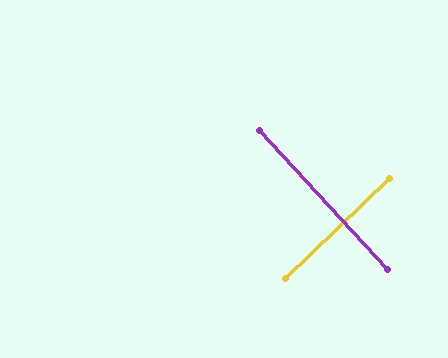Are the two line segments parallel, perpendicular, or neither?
Perpendicular — they meet at approximately 89°.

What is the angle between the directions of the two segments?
Approximately 89 degrees.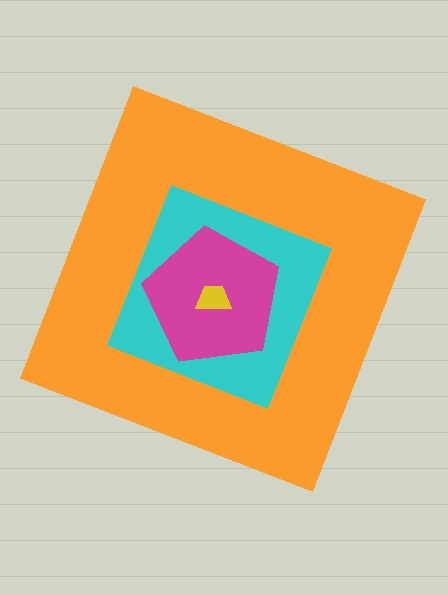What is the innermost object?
The yellow trapezoid.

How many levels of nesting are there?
4.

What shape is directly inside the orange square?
The cyan diamond.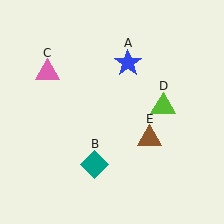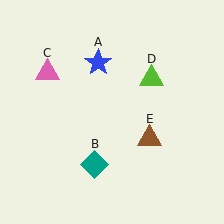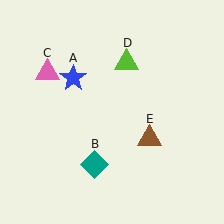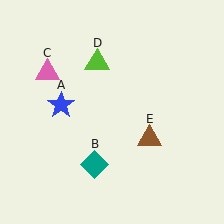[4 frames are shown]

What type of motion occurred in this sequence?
The blue star (object A), lime triangle (object D) rotated counterclockwise around the center of the scene.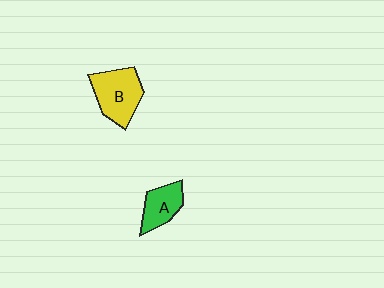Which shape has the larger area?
Shape B (yellow).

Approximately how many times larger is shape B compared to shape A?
Approximately 1.5 times.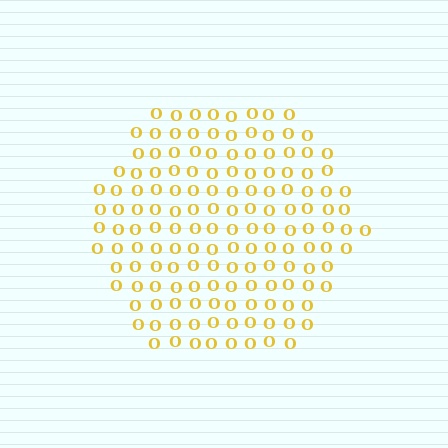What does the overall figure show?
The overall figure shows a hexagon.